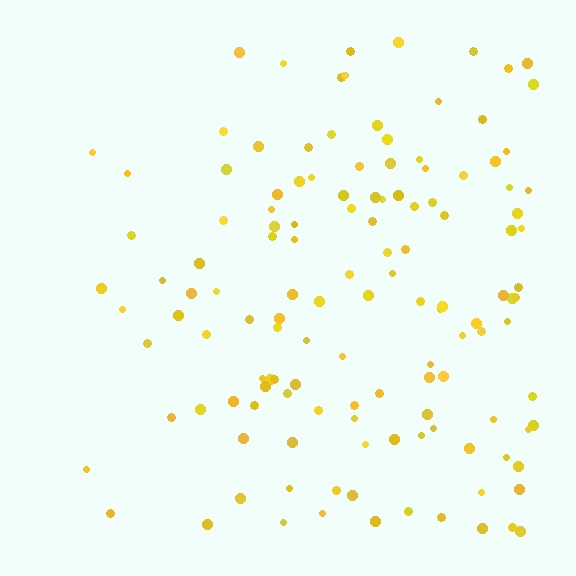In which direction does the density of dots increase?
From left to right, with the right side densest.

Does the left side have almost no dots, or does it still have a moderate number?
Still a moderate number, just noticeably fewer than the right.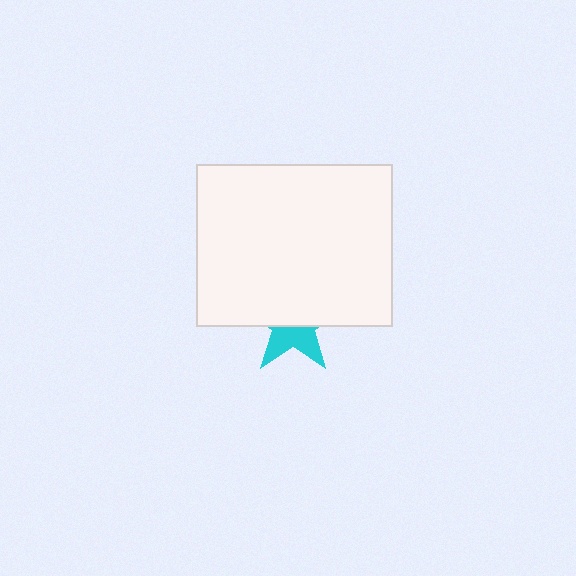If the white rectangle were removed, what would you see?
You would see the complete cyan star.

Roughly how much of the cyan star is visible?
A small part of it is visible (roughly 42%).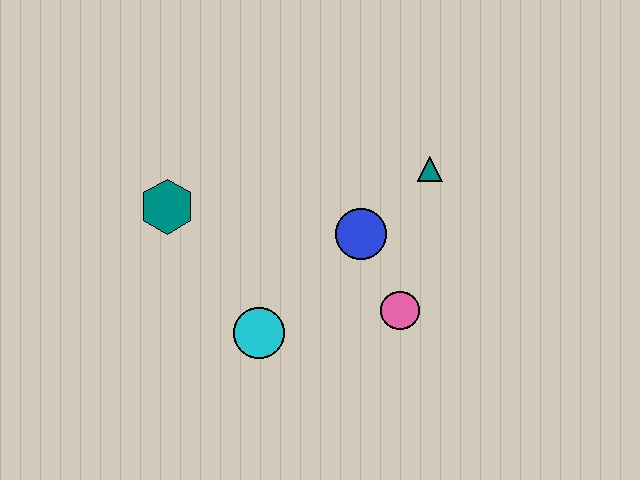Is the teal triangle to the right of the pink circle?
Yes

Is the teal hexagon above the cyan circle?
Yes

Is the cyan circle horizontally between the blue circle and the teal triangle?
No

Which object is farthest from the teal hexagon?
The teal triangle is farthest from the teal hexagon.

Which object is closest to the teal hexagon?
The cyan circle is closest to the teal hexagon.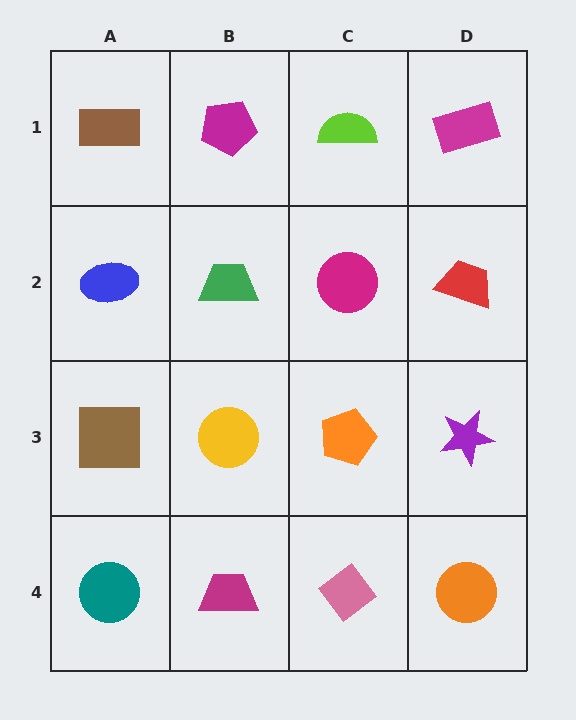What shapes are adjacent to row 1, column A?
A blue ellipse (row 2, column A), a magenta pentagon (row 1, column B).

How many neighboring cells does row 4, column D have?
2.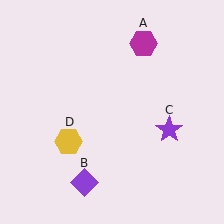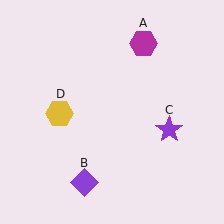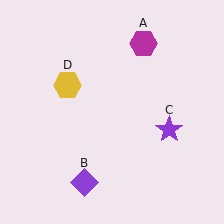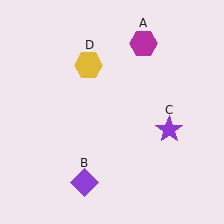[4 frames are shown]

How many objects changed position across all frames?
1 object changed position: yellow hexagon (object D).